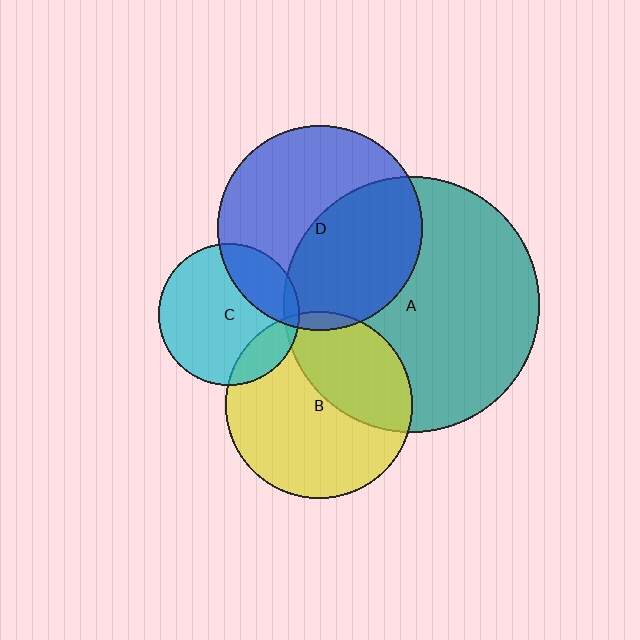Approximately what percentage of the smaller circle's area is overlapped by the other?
Approximately 15%.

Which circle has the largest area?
Circle A (teal).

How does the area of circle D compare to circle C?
Approximately 2.1 times.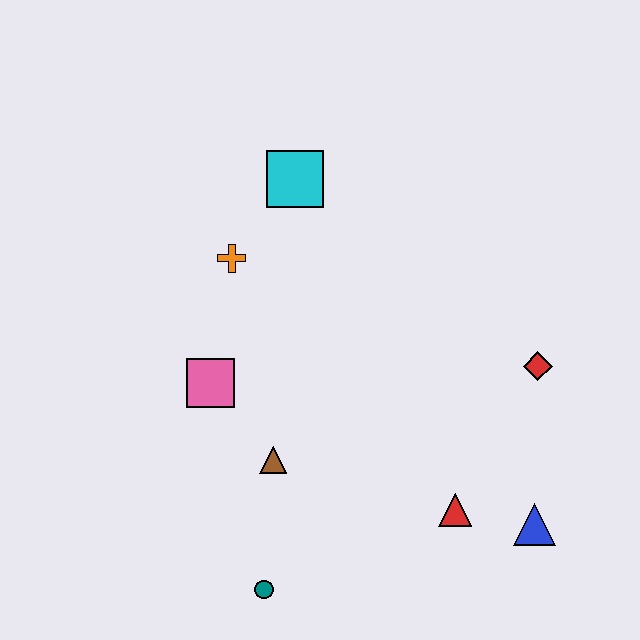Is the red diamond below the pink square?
No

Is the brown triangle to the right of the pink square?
Yes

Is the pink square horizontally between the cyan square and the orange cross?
No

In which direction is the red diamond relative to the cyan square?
The red diamond is to the right of the cyan square.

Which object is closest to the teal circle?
The brown triangle is closest to the teal circle.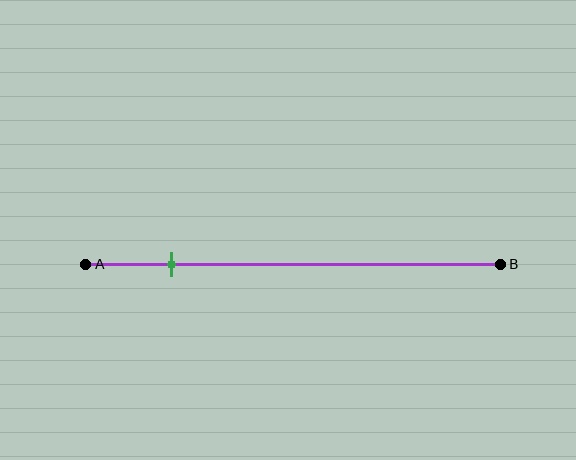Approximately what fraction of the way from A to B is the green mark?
The green mark is approximately 20% of the way from A to B.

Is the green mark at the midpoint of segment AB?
No, the mark is at about 20% from A, not at the 50% midpoint.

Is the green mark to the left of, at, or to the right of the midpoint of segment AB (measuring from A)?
The green mark is to the left of the midpoint of segment AB.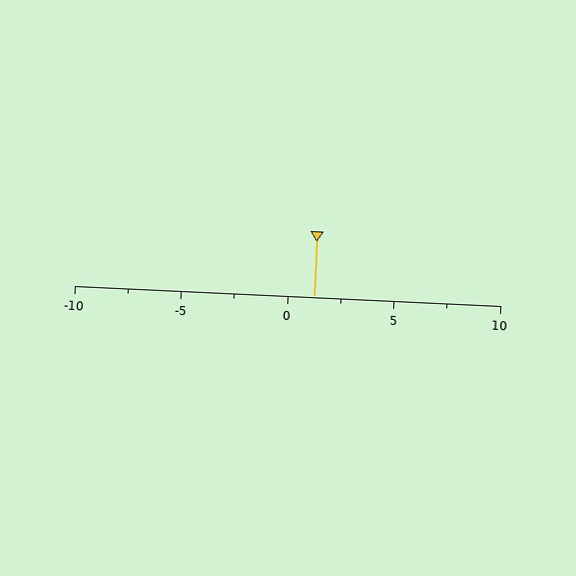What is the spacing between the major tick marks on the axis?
The major ticks are spaced 5 apart.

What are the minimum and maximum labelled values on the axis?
The axis runs from -10 to 10.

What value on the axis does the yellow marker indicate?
The marker indicates approximately 1.2.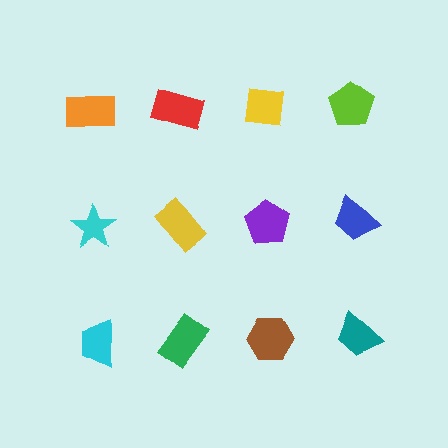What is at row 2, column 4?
A blue trapezoid.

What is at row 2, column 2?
A yellow rectangle.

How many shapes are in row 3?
4 shapes.